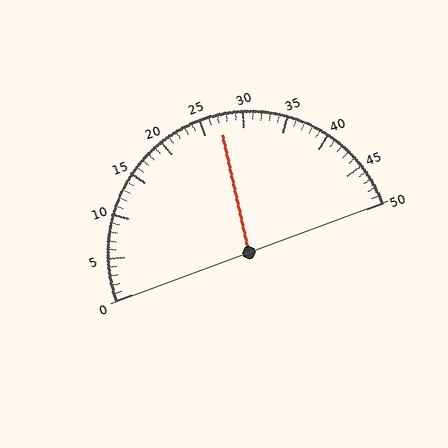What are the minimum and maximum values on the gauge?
The gauge ranges from 0 to 50.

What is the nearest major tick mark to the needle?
The nearest major tick mark is 25.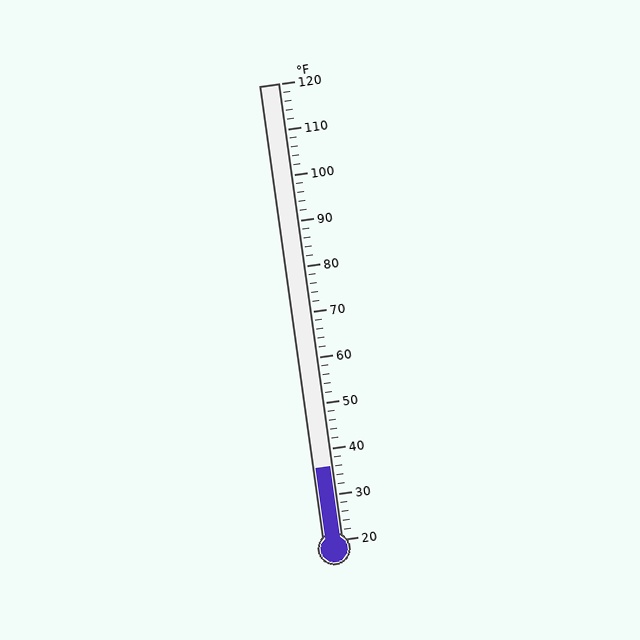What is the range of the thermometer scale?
The thermometer scale ranges from 20°F to 120°F.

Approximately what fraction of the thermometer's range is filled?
The thermometer is filled to approximately 15% of its range.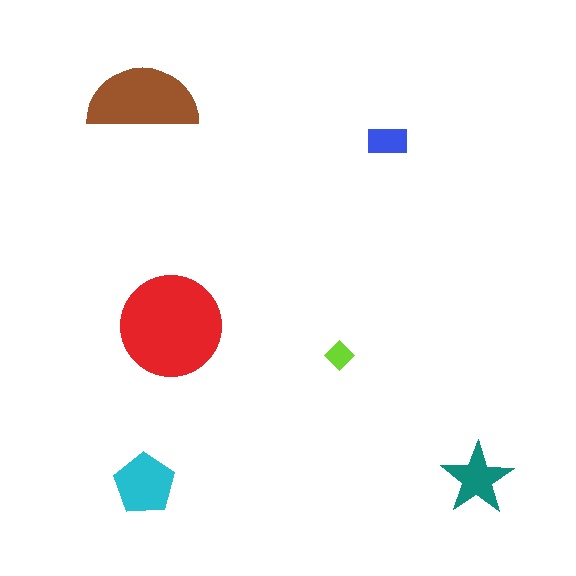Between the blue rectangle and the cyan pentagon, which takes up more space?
The cyan pentagon.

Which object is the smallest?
The lime diamond.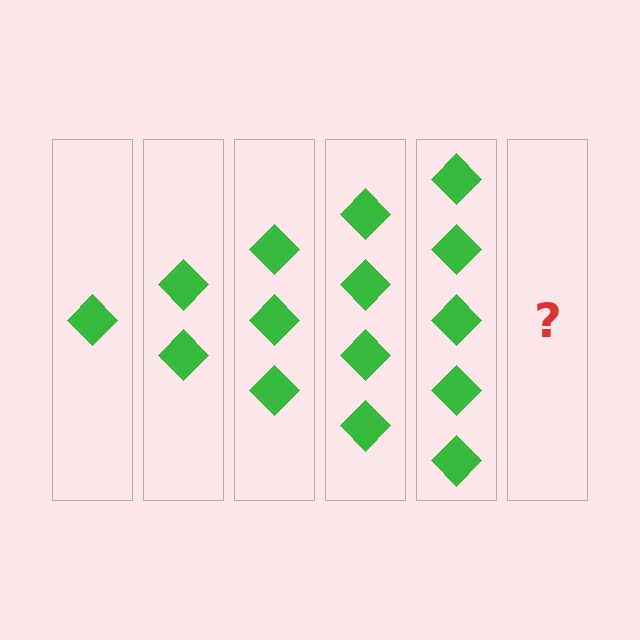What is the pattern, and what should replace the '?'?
The pattern is that each step adds one more diamond. The '?' should be 6 diamonds.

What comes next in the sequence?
The next element should be 6 diamonds.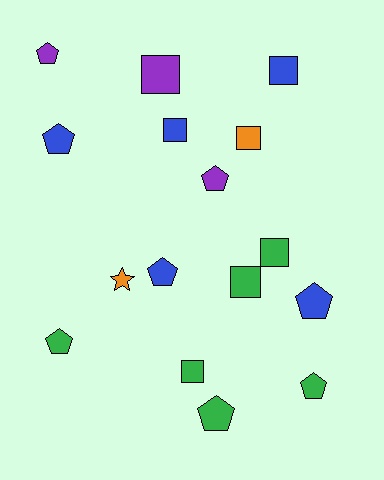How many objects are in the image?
There are 16 objects.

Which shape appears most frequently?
Pentagon, with 8 objects.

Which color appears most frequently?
Green, with 6 objects.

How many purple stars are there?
There are no purple stars.